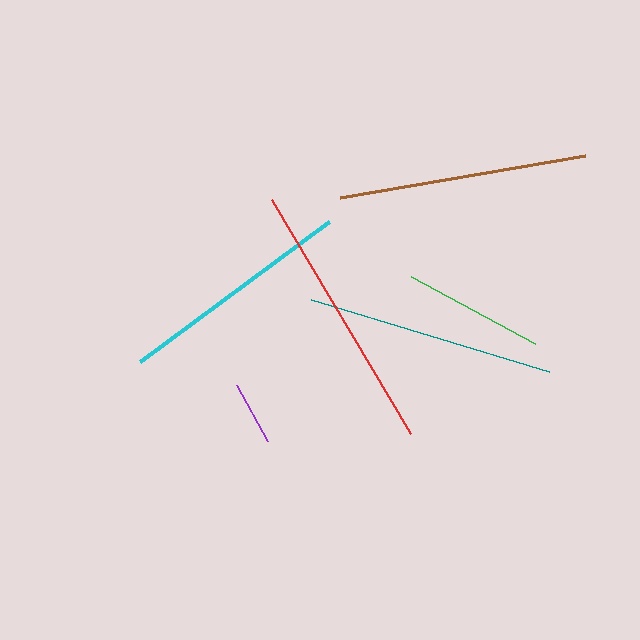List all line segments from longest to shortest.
From longest to shortest: red, teal, brown, cyan, green, purple.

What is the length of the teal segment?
The teal segment is approximately 249 pixels long.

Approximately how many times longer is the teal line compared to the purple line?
The teal line is approximately 3.8 times the length of the purple line.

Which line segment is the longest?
The red line is the longest at approximately 272 pixels.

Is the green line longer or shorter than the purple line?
The green line is longer than the purple line.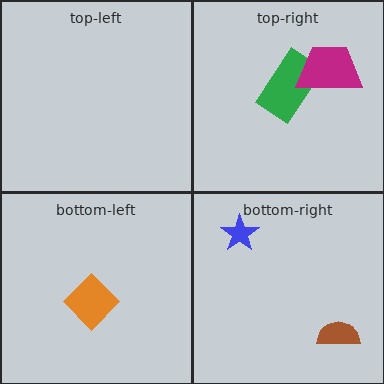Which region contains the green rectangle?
The top-right region.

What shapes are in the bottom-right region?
The blue star, the brown semicircle.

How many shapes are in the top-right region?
2.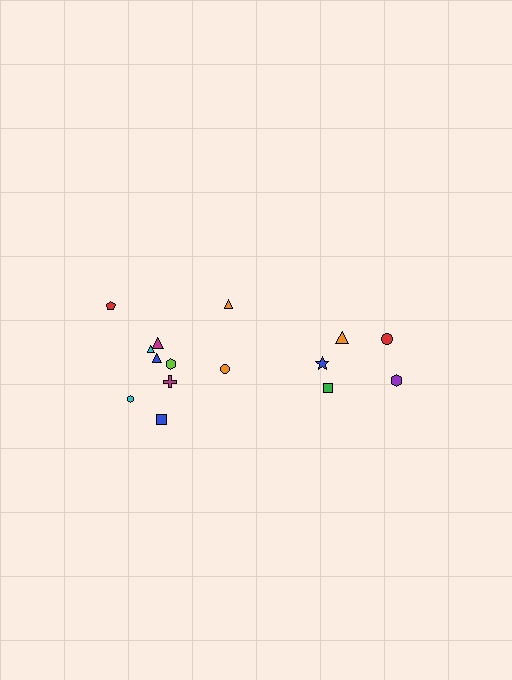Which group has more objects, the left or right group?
The left group.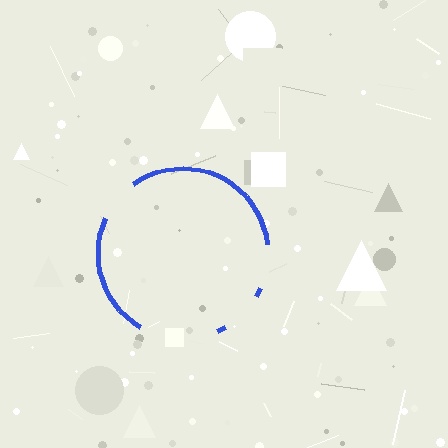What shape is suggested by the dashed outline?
The dashed outline suggests a circle.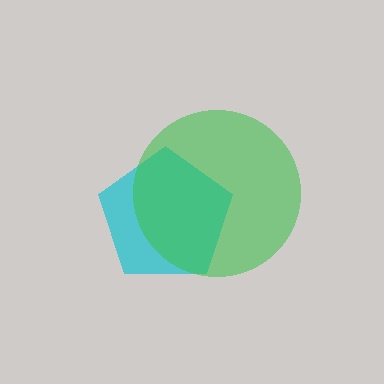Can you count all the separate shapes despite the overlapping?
Yes, there are 2 separate shapes.